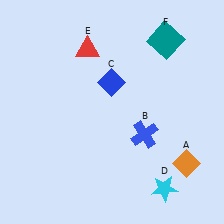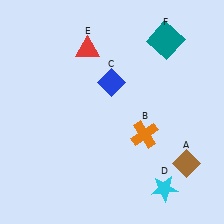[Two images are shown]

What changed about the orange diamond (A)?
In Image 1, A is orange. In Image 2, it changed to brown.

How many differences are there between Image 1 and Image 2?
There are 2 differences between the two images.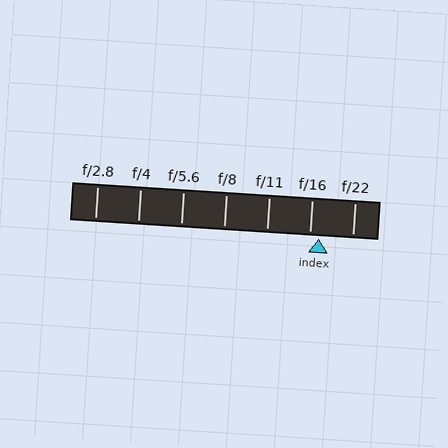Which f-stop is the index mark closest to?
The index mark is closest to f/16.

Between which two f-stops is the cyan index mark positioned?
The index mark is between f/16 and f/22.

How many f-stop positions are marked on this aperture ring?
There are 7 f-stop positions marked.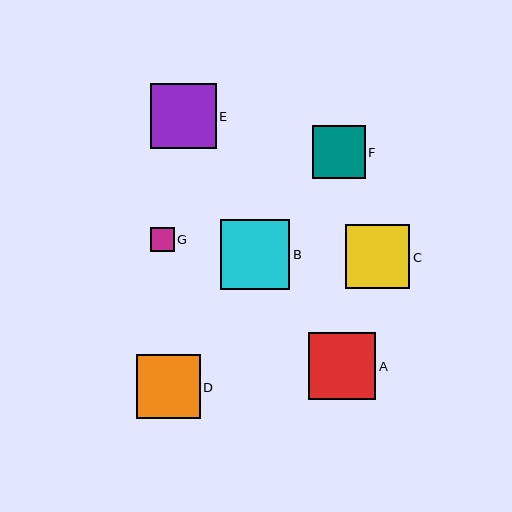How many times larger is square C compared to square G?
Square C is approximately 2.6 times the size of square G.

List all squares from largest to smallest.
From largest to smallest: B, A, E, C, D, F, G.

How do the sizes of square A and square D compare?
Square A and square D are approximately the same size.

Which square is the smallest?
Square G is the smallest with a size of approximately 24 pixels.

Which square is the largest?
Square B is the largest with a size of approximately 69 pixels.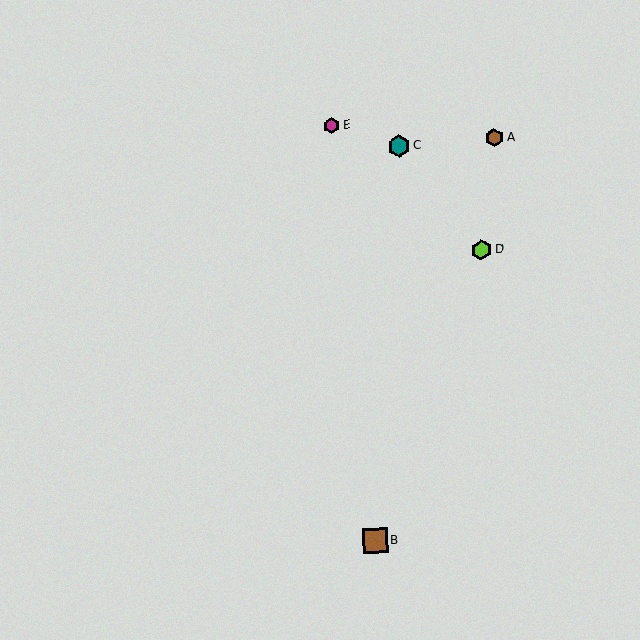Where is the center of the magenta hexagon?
The center of the magenta hexagon is at (331, 126).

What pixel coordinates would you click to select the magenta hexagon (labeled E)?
Click at (331, 126) to select the magenta hexagon E.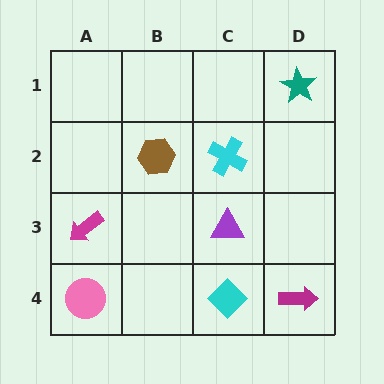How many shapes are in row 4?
3 shapes.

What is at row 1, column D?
A teal star.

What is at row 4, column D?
A magenta arrow.